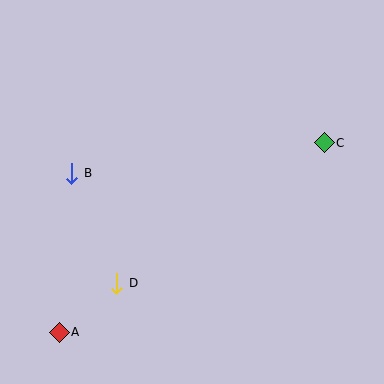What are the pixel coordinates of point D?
Point D is at (117, 283).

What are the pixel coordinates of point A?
Point A is at (59, 332).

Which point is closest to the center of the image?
Point D at (117, 283) is closest to the center.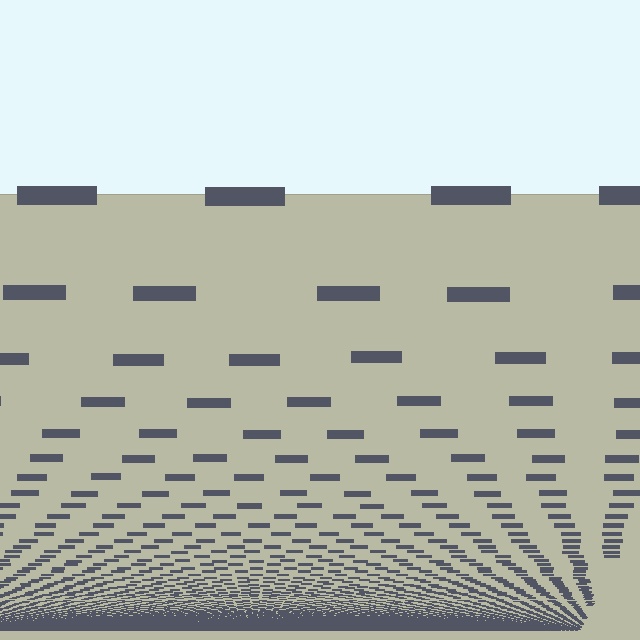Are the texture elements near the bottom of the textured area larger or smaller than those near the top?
Smaller. The gradient is inverted — elements near the bottom are smaller and denser.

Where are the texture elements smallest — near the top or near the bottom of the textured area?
Near the bottom.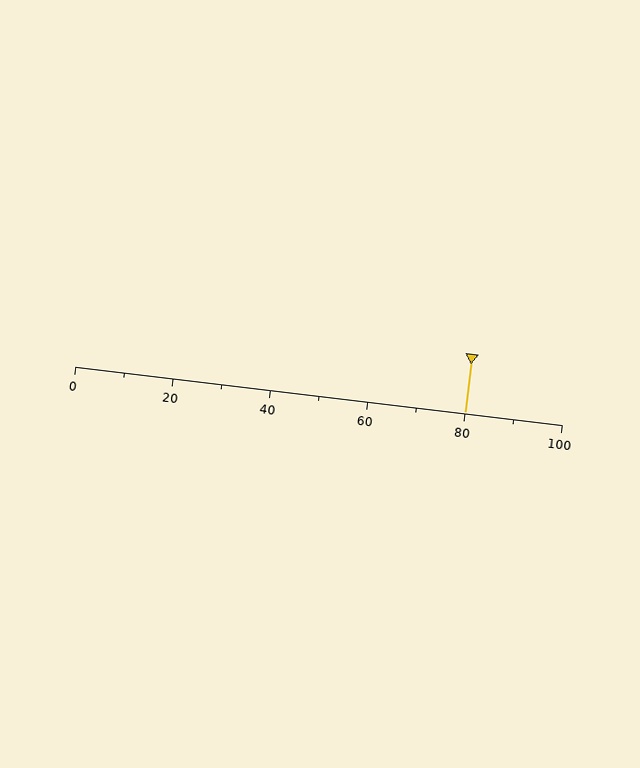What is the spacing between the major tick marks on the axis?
The major ticks are spaced 20 apart.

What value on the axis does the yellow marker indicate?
The marker indicates approximately 80.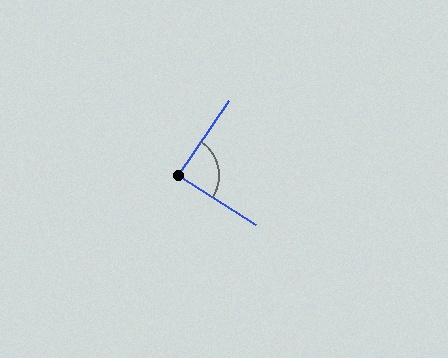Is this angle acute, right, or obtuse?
It is approximately a right angle.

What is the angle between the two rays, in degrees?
Approximately 88 degrees.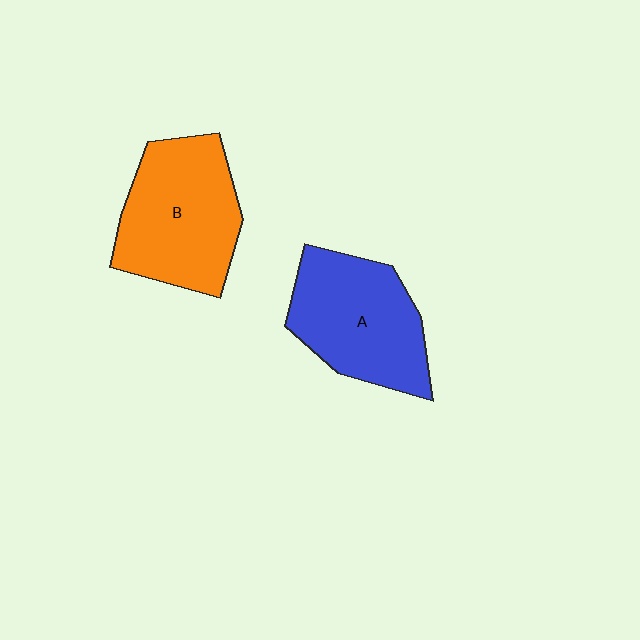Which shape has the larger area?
Shape B (orange).